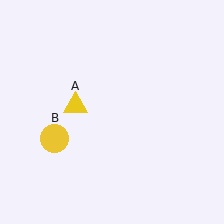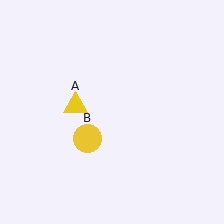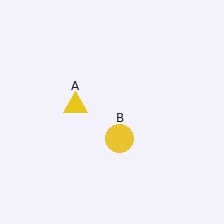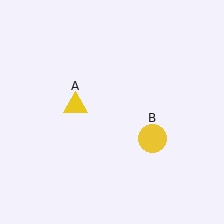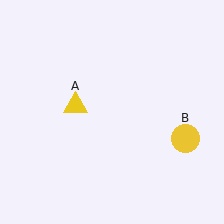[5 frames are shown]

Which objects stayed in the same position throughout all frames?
Yellow triangle (object A) remained stationary.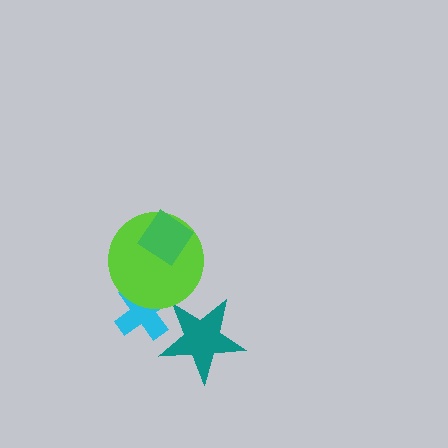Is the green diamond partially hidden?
No, no other shape covers it.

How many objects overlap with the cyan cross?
2 objects overlap with the cyan cross.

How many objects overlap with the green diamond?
1 object overlaps with the green diamond.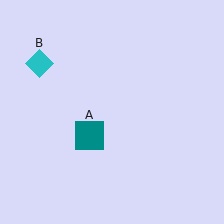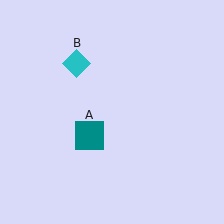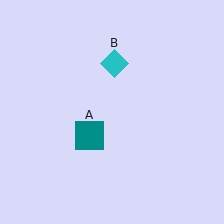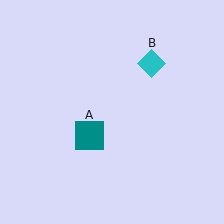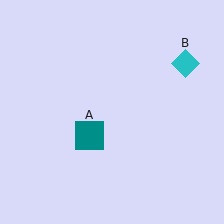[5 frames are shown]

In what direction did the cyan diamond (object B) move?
The cyan diamond (object B) moved right.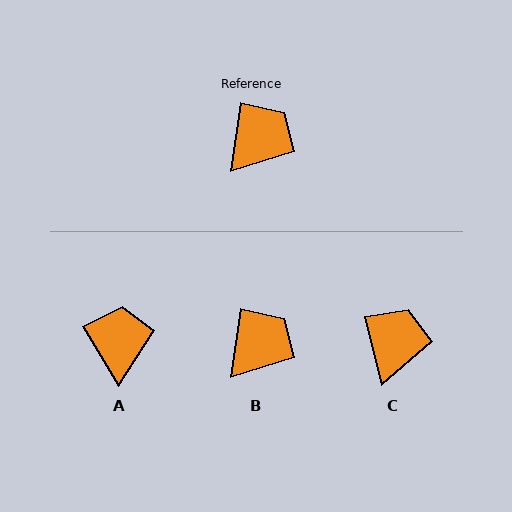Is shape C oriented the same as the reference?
No, it is off by about 23 degrees.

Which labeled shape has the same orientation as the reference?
B.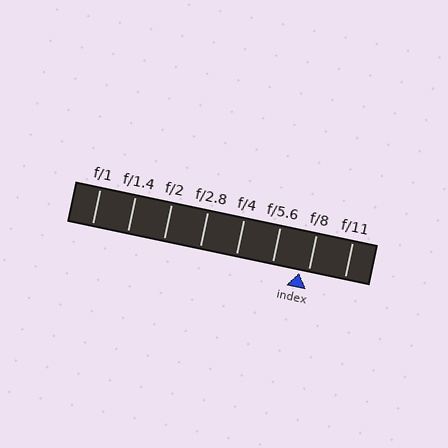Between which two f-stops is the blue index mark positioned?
The index mark is between f/5.6 and f/8.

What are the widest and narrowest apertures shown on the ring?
The widest aperture shown is f/1 and the narrowest is f/11.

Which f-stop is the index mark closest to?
The index mark is closest to f/8.